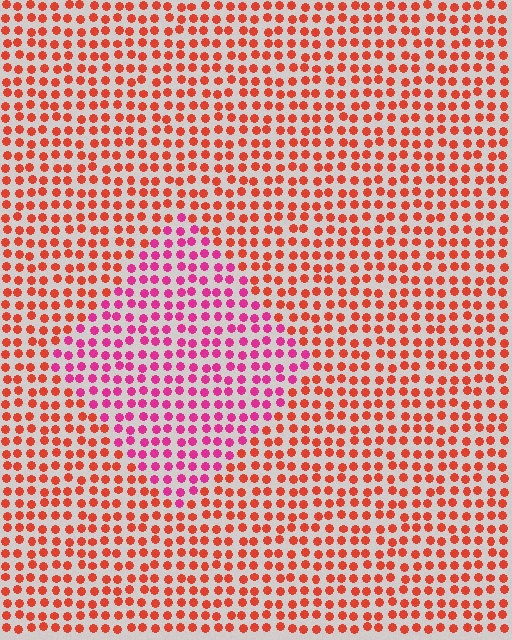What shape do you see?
I see a diamond.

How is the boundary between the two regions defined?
The boundary is defined purely by a slight shift in hue (about 41 degrees). Spacing, size, and orientation are identical on both sides.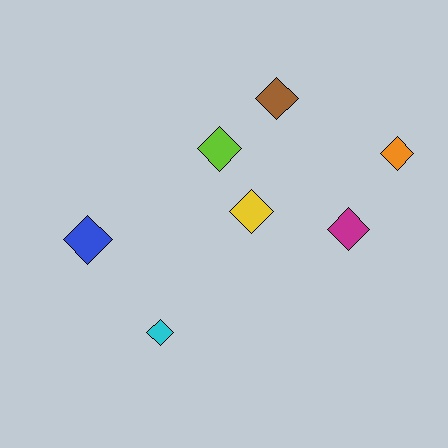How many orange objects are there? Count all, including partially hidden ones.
There is 1 orange object.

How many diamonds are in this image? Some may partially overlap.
There are 7 diamonds.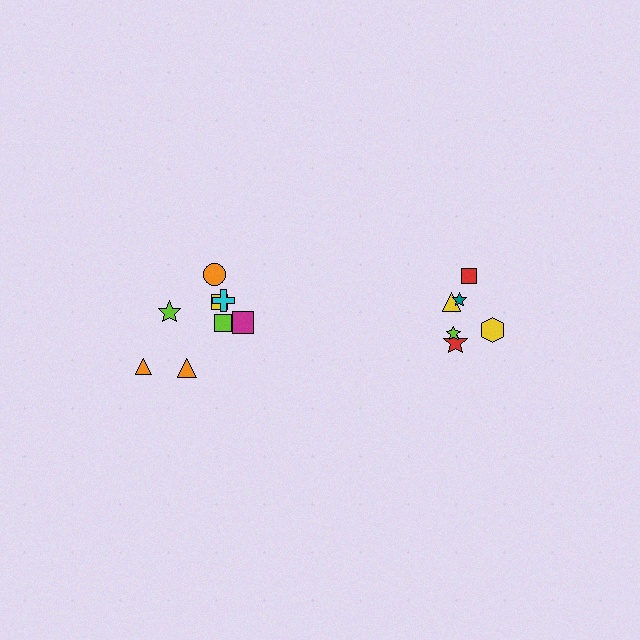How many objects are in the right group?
There are 6 objects.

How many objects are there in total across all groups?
There are 14 objects.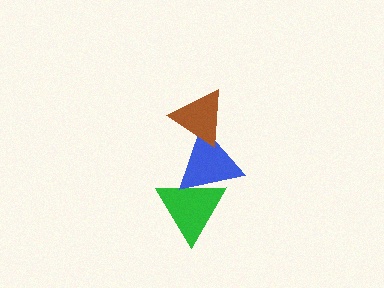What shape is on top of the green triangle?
The blue triangle is on top of the green triangle.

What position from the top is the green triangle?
The green triangle is 3rd from the top.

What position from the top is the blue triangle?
The blue triangle is 2nd from the top.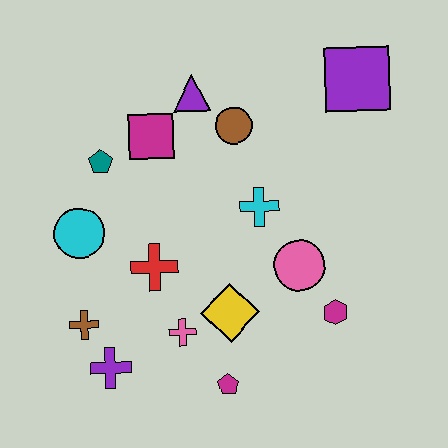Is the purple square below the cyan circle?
No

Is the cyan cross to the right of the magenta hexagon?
No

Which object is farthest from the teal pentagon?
The magenta hexagon is farthest from the teal pentagon.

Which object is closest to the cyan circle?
The teal pentagon is closest to the cyan circle.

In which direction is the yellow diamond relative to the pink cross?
The yellow diamond is to the right of the pink cross.